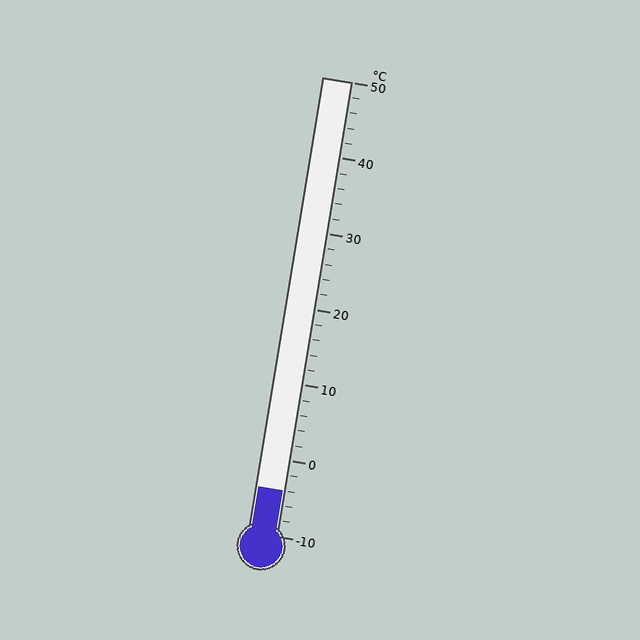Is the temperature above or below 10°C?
The temperature is below 10°C.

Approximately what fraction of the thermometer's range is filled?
The thermometer is filled to approximately 10% of its range.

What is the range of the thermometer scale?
The thermometer scale ranges from -10°C to 50°C.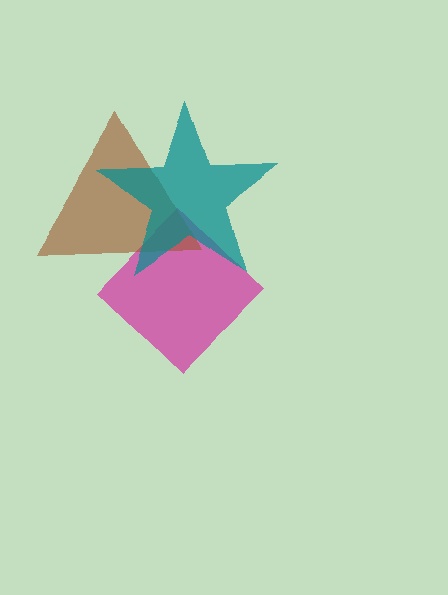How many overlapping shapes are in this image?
There are 3 overlapping shapes in the image.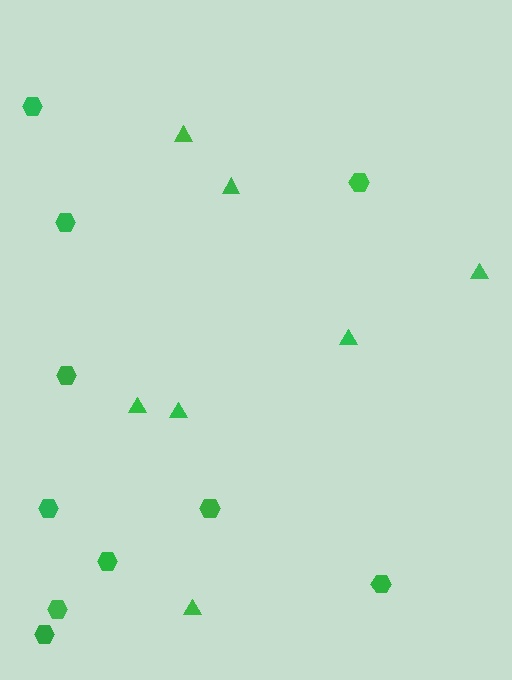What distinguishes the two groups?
There are 2 groups: one group of triangles (7) and one group of hexagons (10).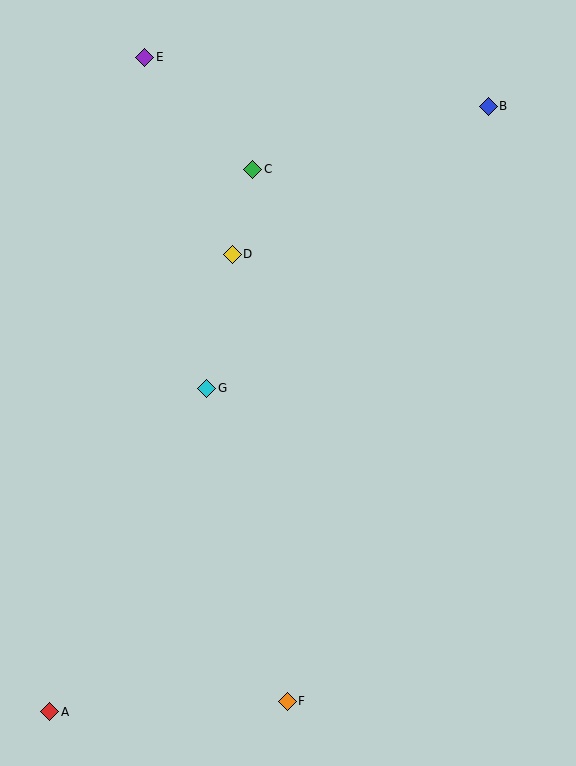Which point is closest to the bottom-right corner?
Point F is closest to the bottom-right corner.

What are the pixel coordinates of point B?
Point B is at (488, 106).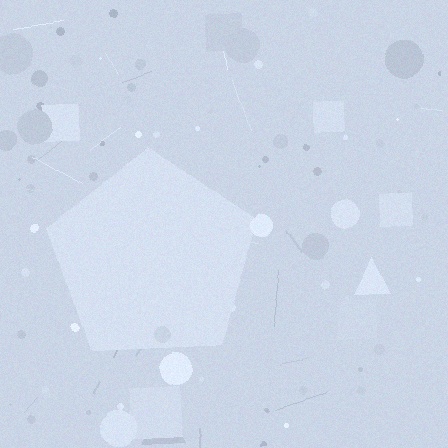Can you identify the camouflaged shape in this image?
The camouflaged shape is a pentagon.